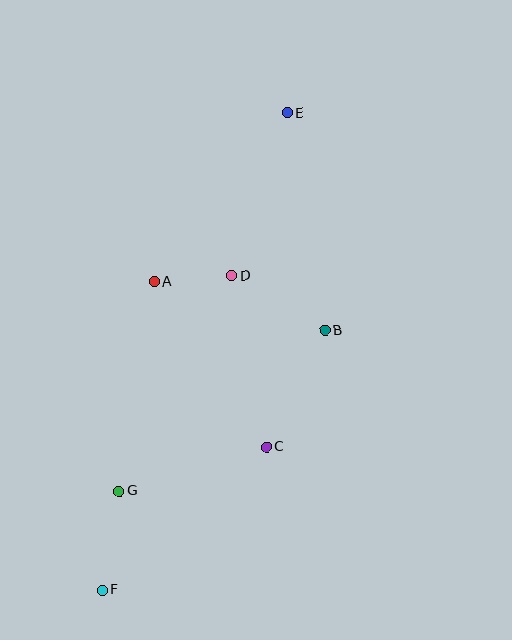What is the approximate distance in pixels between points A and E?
The distance between A and E is approximately 214 pixels.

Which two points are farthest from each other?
Points E and F are farthest from each other.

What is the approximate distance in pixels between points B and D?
The distance between B and D is approximately 108 pixels.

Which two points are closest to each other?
Points A and D are closest to each other.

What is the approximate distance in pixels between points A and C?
The distance between A and C is approximately 200 pixels.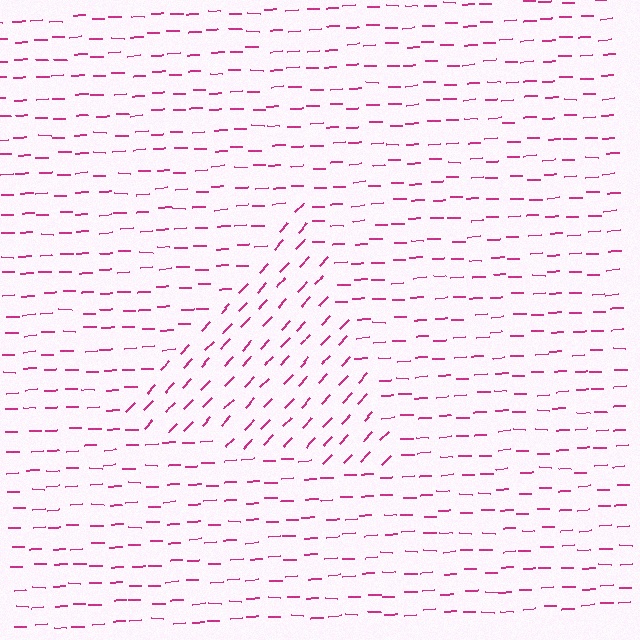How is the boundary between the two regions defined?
The boundary is defined purely by a change in line orientation (approximately 45 degrees difference). All lines are the same color and thickness.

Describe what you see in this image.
The image is filled with small magenta line segments. A triangle region in the image has lines oriented differently from the surrounding lines, creating a visible texture boundary.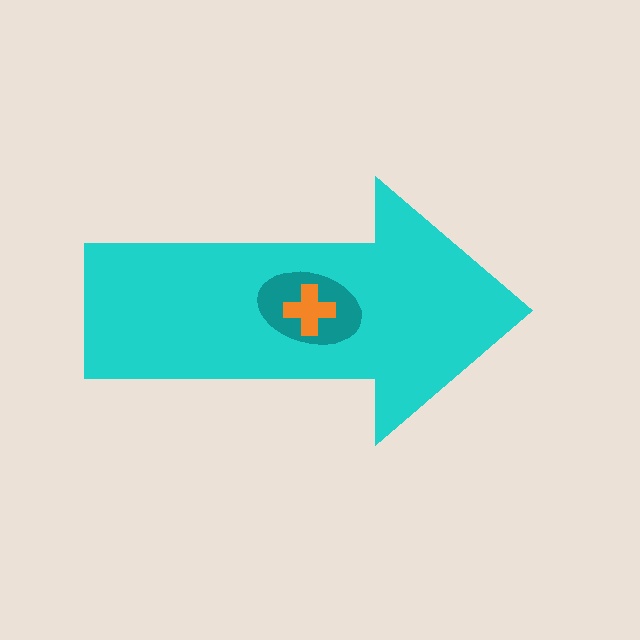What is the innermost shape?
The orange cross.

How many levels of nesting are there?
3.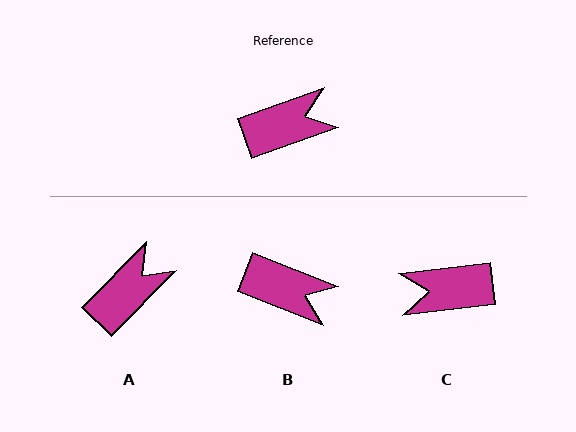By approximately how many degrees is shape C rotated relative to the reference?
Approximately 167 degrees counter-clockwise.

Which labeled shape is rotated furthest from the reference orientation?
C, about 167 degrees away.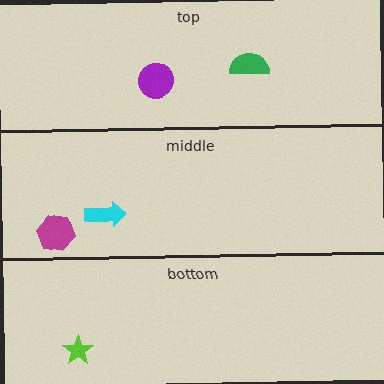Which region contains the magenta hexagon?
The middle region.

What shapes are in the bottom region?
The lime star.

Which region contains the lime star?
The bottom region.